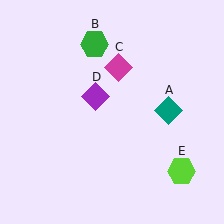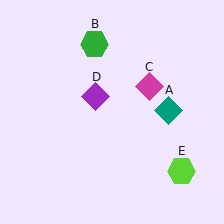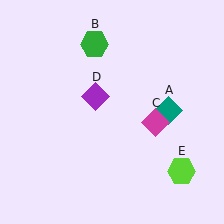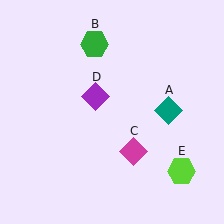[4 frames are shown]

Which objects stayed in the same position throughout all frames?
Teal diamond (object A) and green hexagon (object B) and purple diamond (object D) and lime hexagon (object E) remained stationary.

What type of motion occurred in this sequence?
The magenta diamond (object C) rotated clockwise around the center of the scene.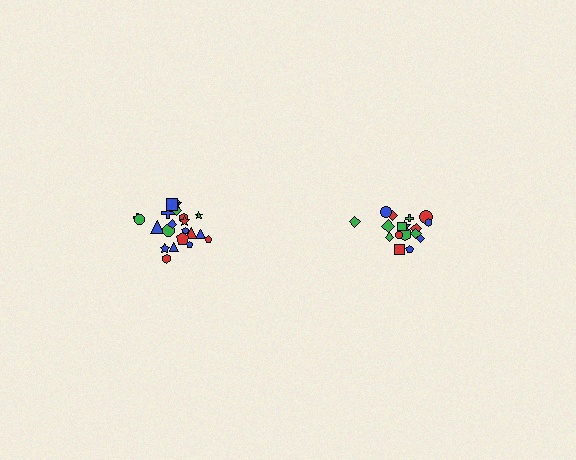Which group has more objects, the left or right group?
The left group.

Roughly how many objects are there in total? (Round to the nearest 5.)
Roughly 40 objects in total.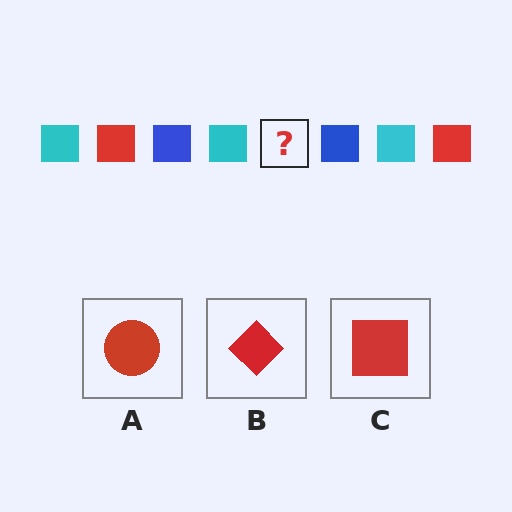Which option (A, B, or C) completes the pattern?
C.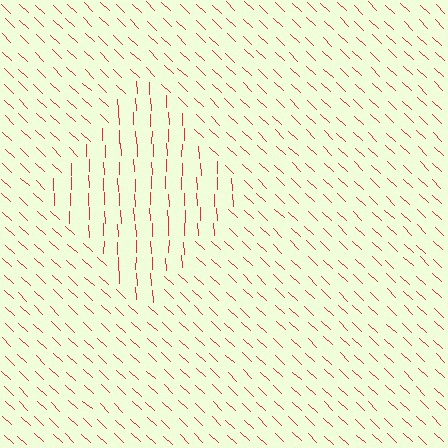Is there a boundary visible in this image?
Yes, there is a texture boundary formed by a change in line orientation.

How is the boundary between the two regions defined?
The boundary is defined purely by a change in line orientation (approximately 45 degrees difference). All lines are the same color and thickness.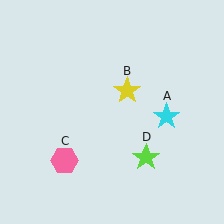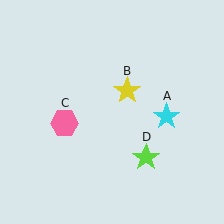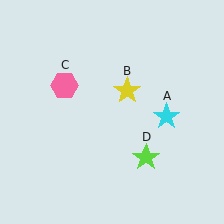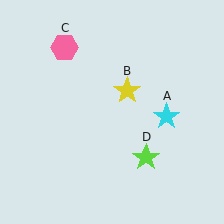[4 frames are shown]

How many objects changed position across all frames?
1 object changed position: pink hexagon (object C).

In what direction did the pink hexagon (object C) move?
The pink hexagon (object C) moved up.